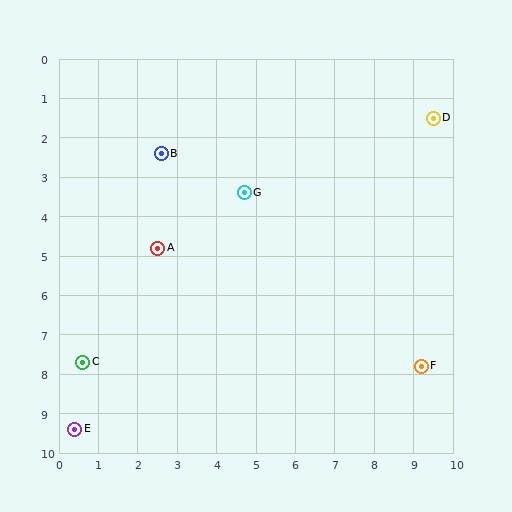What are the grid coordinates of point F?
Point F is at approximately (9.2, 7.8).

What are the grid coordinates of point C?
Point C is at approximately (0.6, 7.7).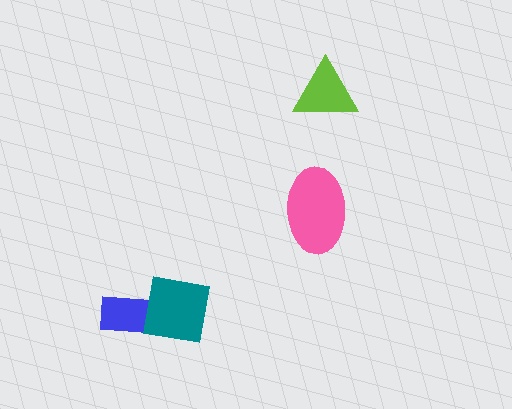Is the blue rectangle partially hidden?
Yes, it is partially covered by another shape.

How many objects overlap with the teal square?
1 object overlaps with the teal square.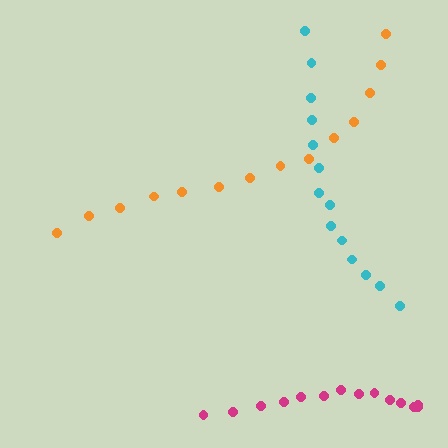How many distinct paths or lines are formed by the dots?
There are 3 distinct paths.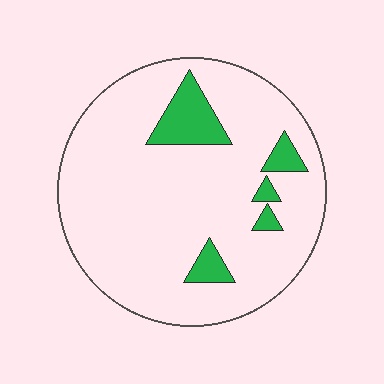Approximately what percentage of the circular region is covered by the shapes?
Approximately 10%.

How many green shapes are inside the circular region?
5.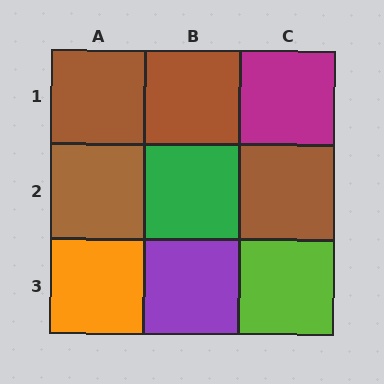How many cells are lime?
1 cell is lime.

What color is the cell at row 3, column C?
Lime.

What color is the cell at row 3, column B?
Purple.